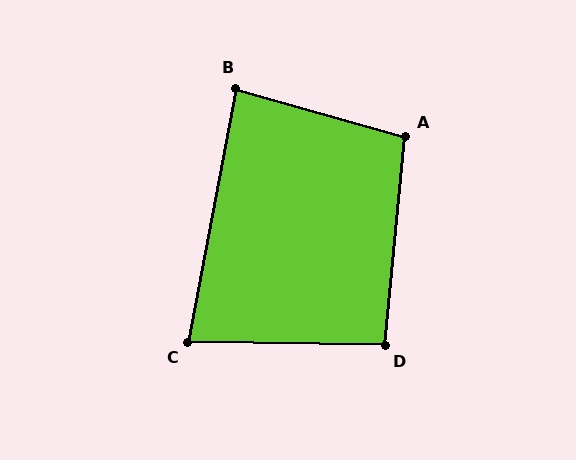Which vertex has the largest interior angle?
A, at approximately 100 degrees.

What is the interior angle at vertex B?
Approximately 85 degrees (approximately right).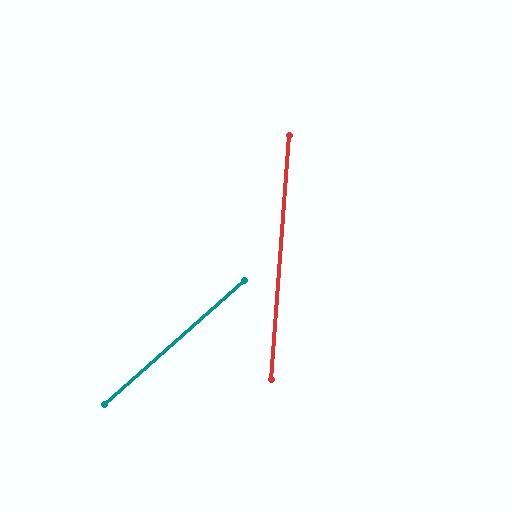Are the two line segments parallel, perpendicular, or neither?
Neither parallel nor perpendicular — they differ by about 44°.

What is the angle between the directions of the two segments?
Approximately 44 degrees.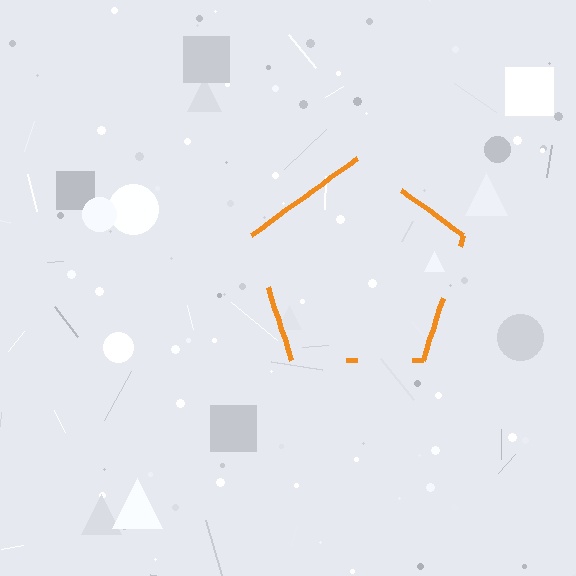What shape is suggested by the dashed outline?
The dashed outline suggests a pentagon.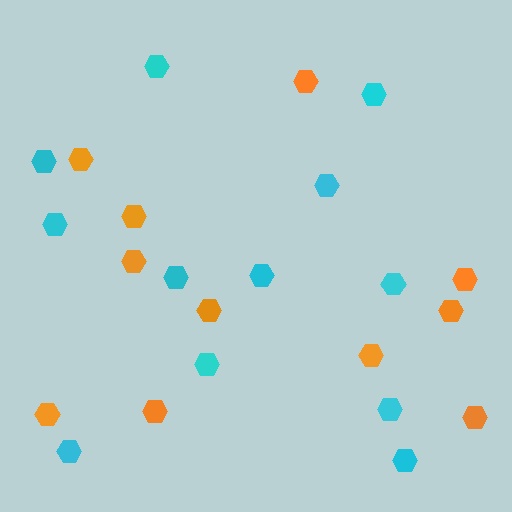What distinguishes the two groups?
There are 2 groups: one group of cyan hexagons (12) and one group of orange hexagons (11).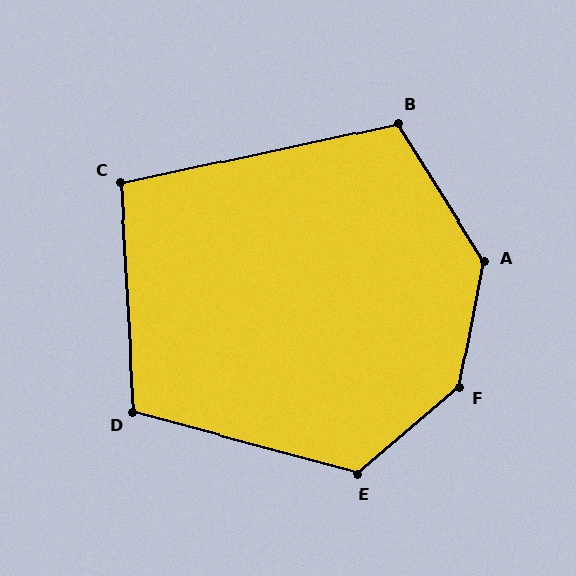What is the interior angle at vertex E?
Approximately 124 degrees (obtuse).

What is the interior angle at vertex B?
Approximately 110 degrees (obtuse).